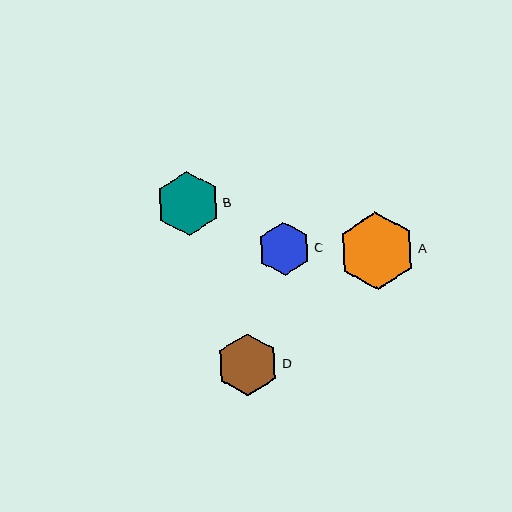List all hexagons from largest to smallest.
From largest to smallest: A, B, D, C.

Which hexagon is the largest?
Hexagon A is the largest with a size of approximately 77 pixels.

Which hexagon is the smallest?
Hexagon C is the smallest with a size of approximately 54 pixels.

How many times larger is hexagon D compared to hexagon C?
Hexagon D is approximately 1.2 times the size of hexagon C.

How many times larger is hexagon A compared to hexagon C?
Hexagon A is approximately 1.4 times the size of hexagon C.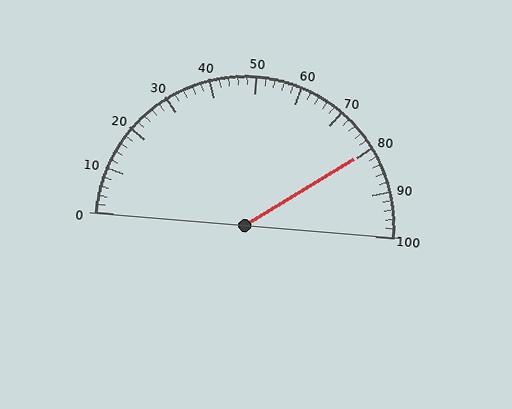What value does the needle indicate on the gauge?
The needle indicates approximately 80.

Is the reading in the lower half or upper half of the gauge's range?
The reading is in the upper half of the range (0 to 100).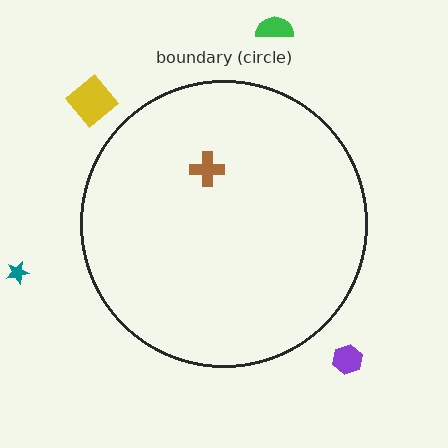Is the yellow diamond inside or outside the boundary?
Outside.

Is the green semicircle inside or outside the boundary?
Outside.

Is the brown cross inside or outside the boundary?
Inside.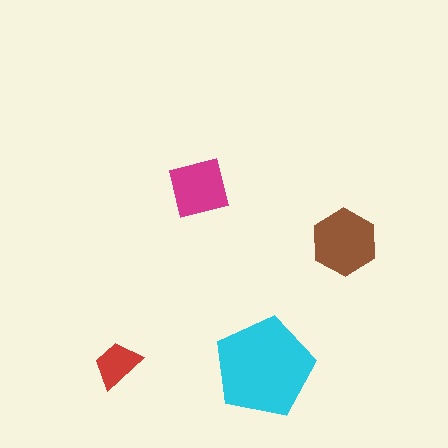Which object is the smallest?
The red trapezoid.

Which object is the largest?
The cyan pentagon.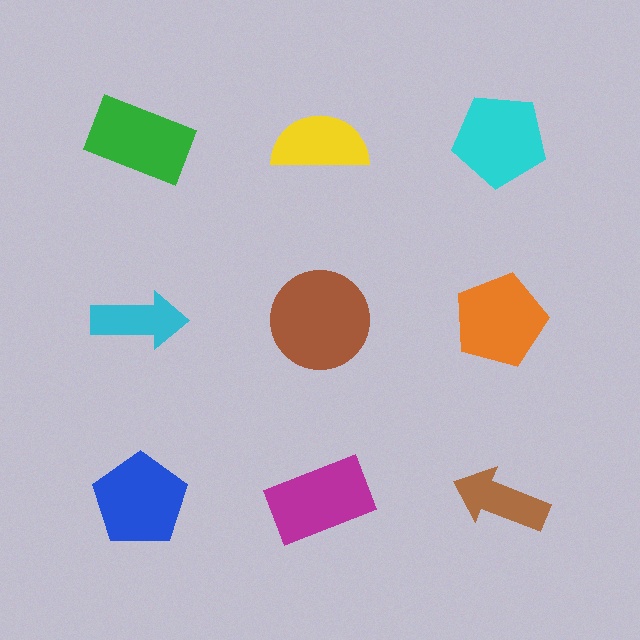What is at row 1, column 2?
A yellow semicircle.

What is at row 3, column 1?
A blue pentagon.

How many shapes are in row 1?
3 shapes.